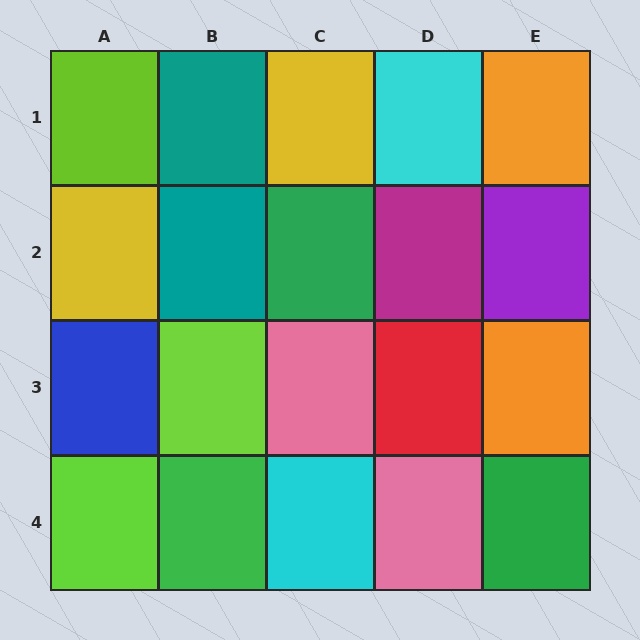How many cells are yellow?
2 cells are yellow.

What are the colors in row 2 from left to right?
Yellow, teal, green, magenta, purple.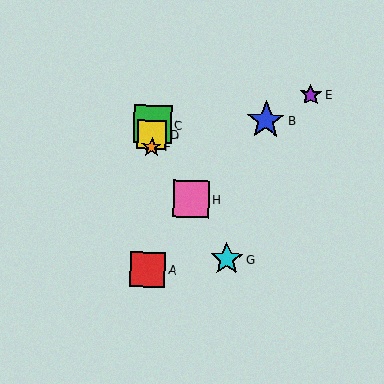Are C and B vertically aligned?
No, C is at x≈152 and B is at x≈266.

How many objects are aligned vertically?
4 objects (A, C, D, F) are aligned vertically.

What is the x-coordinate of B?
Object B is at x≈266.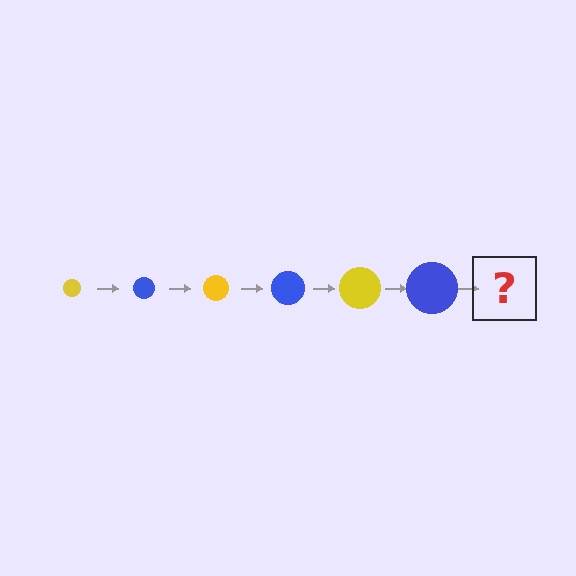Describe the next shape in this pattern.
It should be a yellow circle, larger than the previous one.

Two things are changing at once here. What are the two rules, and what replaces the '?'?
The two rules are that the circle grows larger each step and the color cycles through yellow and blue. The '?' should be a yellow circle, larger than the previous one.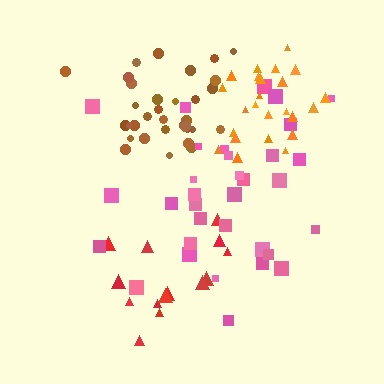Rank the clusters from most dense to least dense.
orange, brown, pink, red.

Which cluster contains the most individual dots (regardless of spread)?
Pink (34).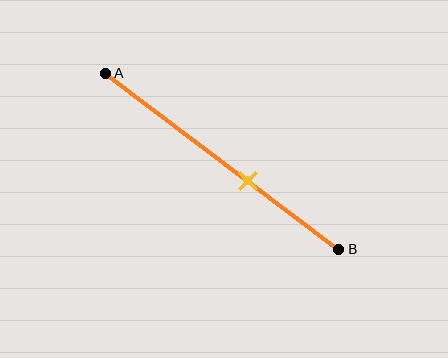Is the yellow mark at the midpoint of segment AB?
No, the mark is at about 60% from A, not at the 50% midpoint.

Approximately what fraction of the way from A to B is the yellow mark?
The yellow mark is approximately 60% of the way from A to B.